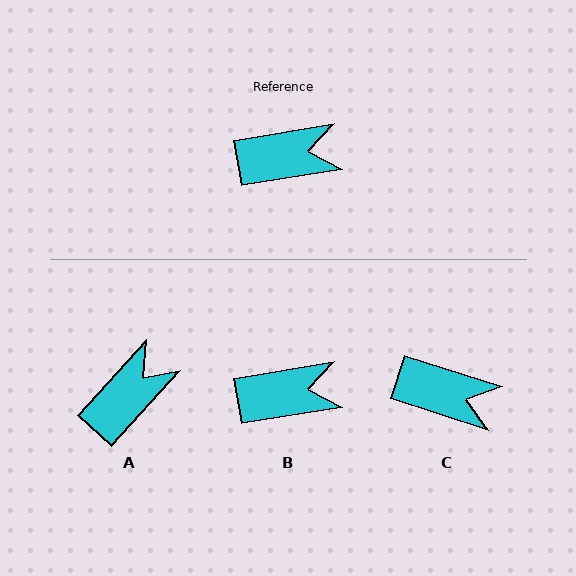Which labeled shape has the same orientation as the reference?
B.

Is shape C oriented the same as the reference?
No, it is off by about 27 degrees.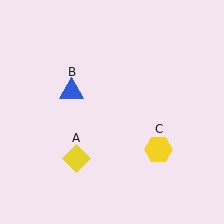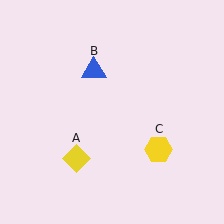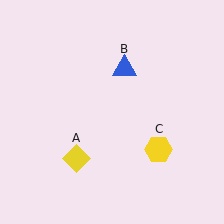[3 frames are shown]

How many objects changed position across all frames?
1 object changed position: blue triangle (object B).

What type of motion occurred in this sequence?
The blue triangle (object B) rotated clockwise around the center of the scene.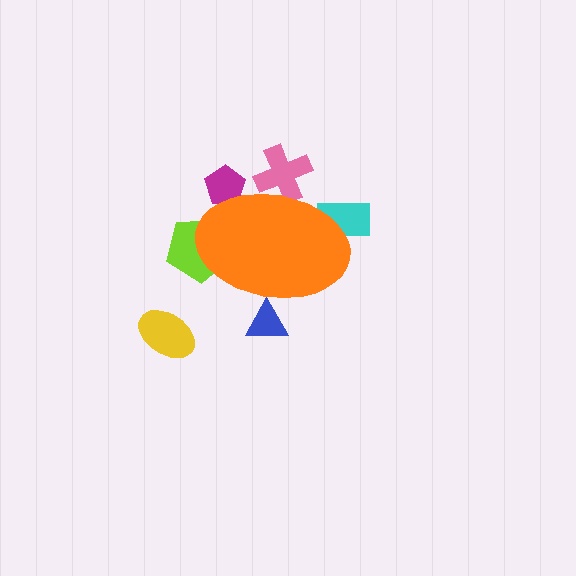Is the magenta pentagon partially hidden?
Yes, the magenta pentagon is partially hidden behind the orange ellipse.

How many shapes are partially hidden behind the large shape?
5 shapes are partially hidden.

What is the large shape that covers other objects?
An orange ellipse.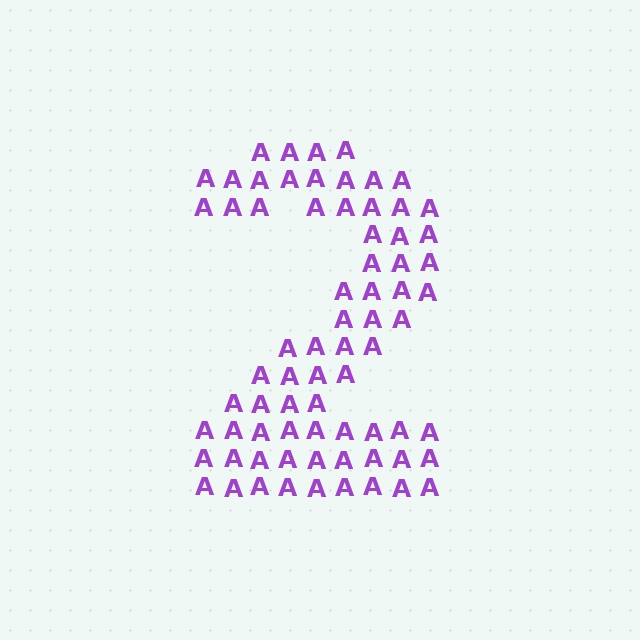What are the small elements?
The small elements are letter A's.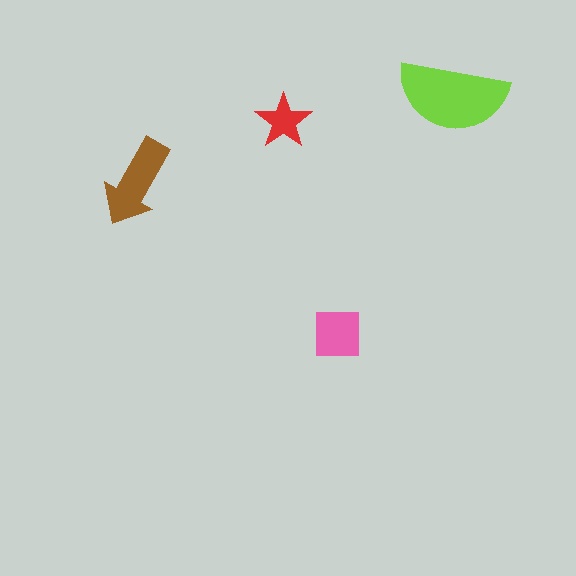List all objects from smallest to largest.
The red star, the pink square, the brown arrow, the lime semicircle.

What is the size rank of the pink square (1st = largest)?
3rd.